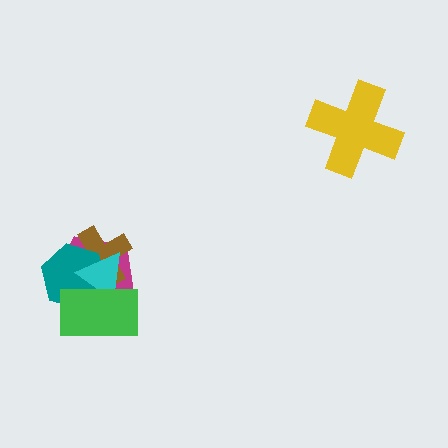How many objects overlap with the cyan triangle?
4 objects overlap with the cyan triangle.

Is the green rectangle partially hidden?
No, no other shape covers it.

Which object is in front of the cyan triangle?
The green rectangle is in front of the cyan triangle.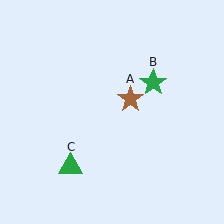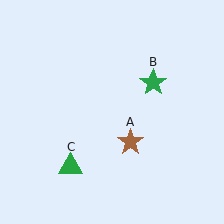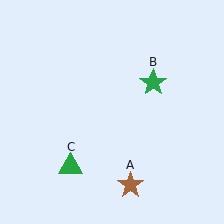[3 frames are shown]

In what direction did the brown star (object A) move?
The brown star (object A) moved down.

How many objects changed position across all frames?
1 object changed position: brown star (object A).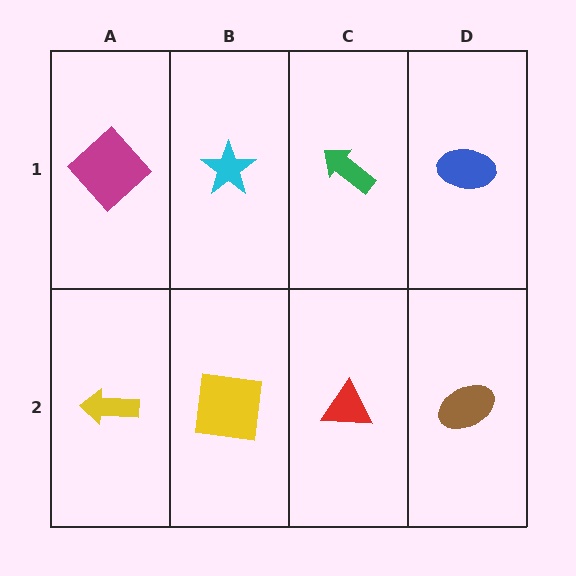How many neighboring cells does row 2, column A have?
2.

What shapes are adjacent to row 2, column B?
A cyan star (row 1, column B), a yellow arrow (row 2, column A), a red triangle (row 2, column C).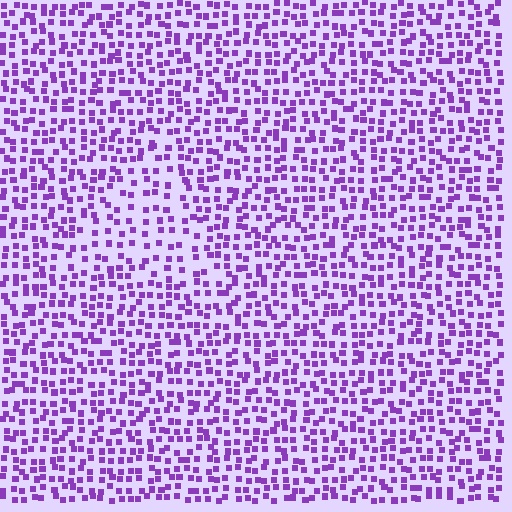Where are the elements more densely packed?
The elements are more densely packed outside the triangle boundary.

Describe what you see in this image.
The image contains small purple elements arranged at two different densities. A triangle-shaped region is visible where the elements are less densely packed than the surrounding area.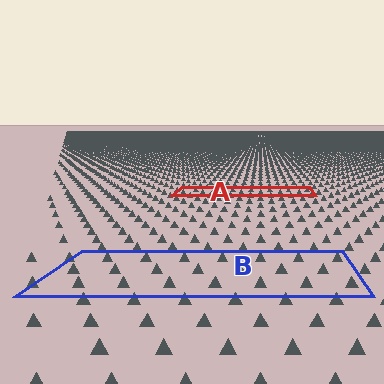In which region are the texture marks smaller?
The texture marks are smaller in region A, because it is farther away.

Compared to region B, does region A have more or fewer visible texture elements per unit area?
Region A has more texture elements per unit area — they are packed more densely because it is farther away.